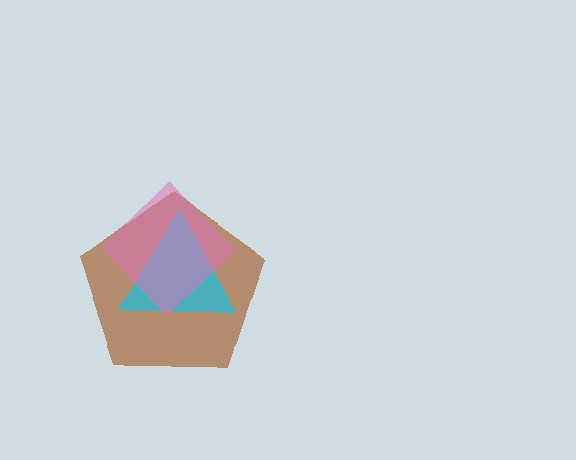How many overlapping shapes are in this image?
There are 3 overlapping shapes in the image.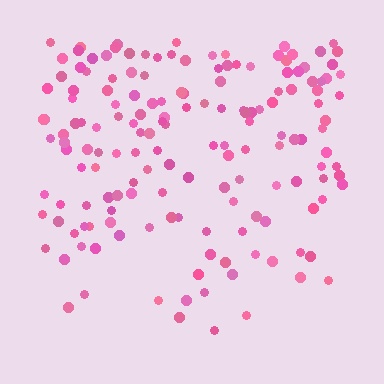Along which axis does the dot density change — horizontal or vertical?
Vertical.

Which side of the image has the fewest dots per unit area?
The bottom.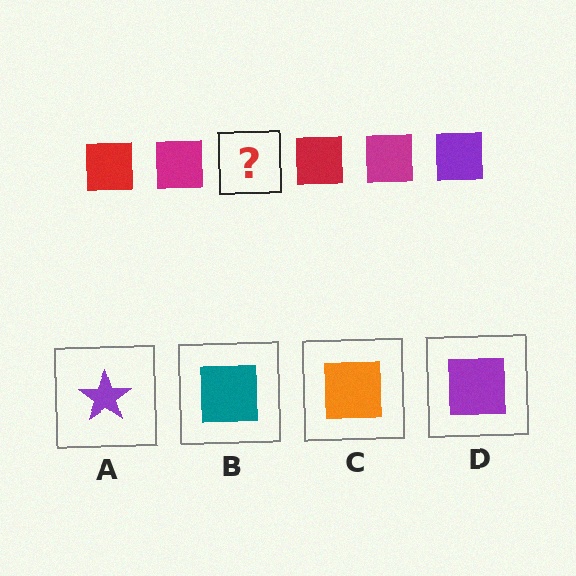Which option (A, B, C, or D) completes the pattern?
D.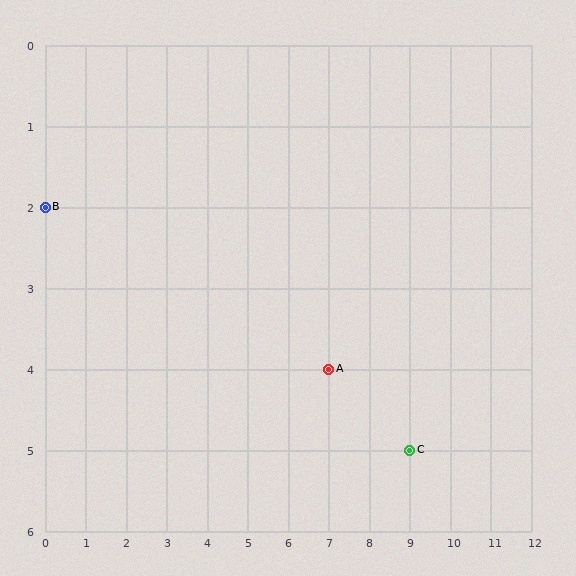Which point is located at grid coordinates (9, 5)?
Point C is at (9, 5).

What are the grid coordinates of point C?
Point C is at grid coordinates (9, 5).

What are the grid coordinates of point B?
Point B is at grid coordinates (0, 2).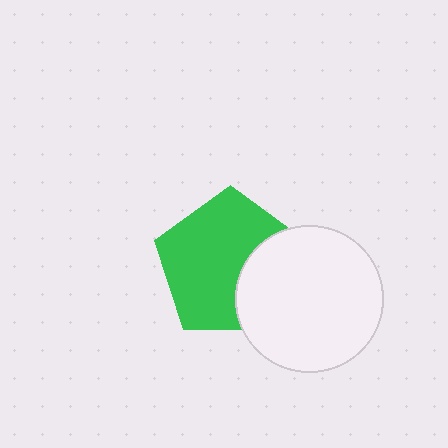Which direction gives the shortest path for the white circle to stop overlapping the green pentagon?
Moving right gives the shortest separation.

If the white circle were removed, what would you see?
You would see the complete green pentagon.